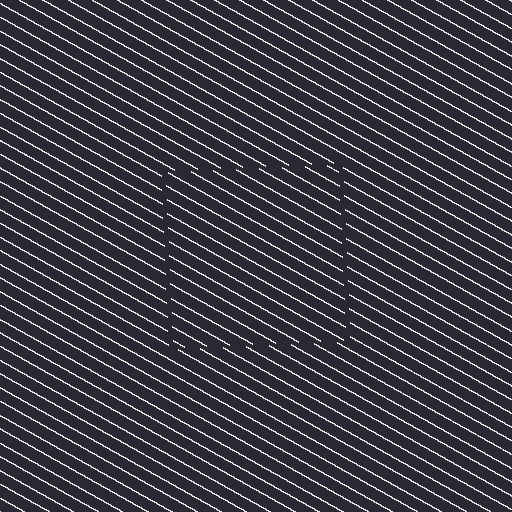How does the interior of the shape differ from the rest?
The interior of the shape contains the same grating, shifted by half a period — the contour is defined by the phase discontinuity where line-ends from the inner and outer gratings abut.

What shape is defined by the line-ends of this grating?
An illusory square. The interior of the shape contains the same grating, shifted by half a period — the contour is defined by the phase discontinuity where line-ends from the inner and outer gratings abut.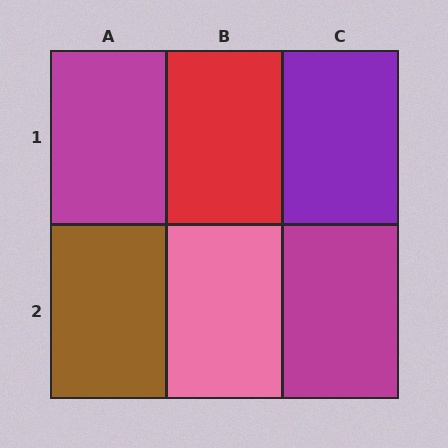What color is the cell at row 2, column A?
Brown.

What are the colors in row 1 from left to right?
Magenta, red, purple.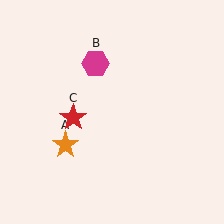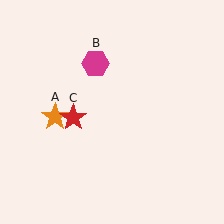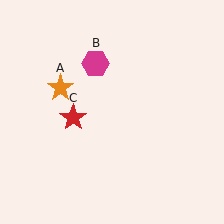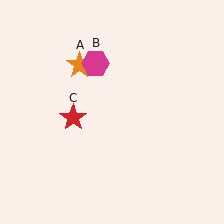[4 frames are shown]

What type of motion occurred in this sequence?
The orange star (object A) rotated clockwise around the center of the scene.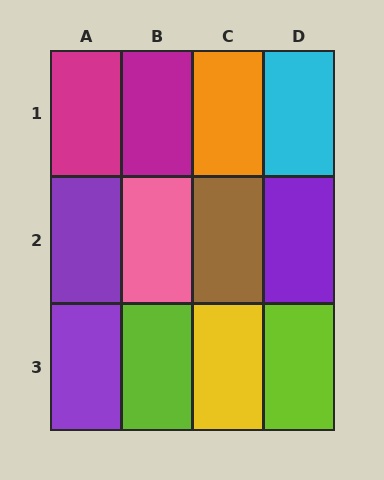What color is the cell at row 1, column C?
Orange.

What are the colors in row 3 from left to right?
Purple, lime, yellow, lime.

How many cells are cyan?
1 cell is cyan.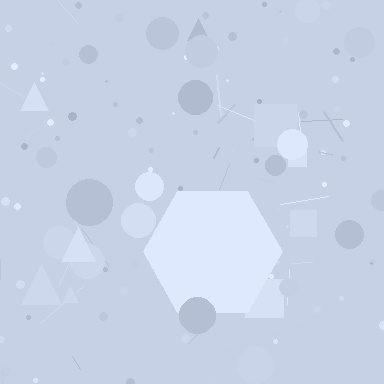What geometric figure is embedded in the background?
A hexagon is embedded in the background.